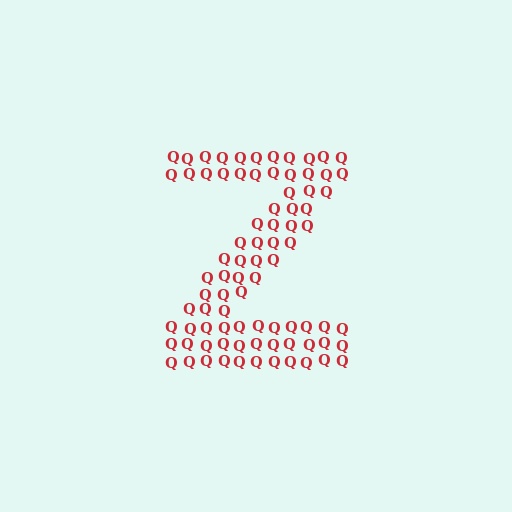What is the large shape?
The large shape is the letter Z.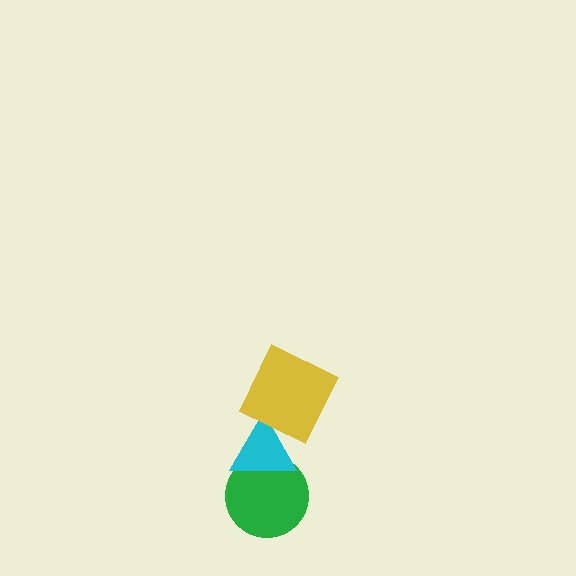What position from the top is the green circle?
The green circle is 3rd from the top.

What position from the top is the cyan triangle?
The cyan triangle is 2nd from the top.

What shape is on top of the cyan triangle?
The yellow square is on top of the cyan triangle.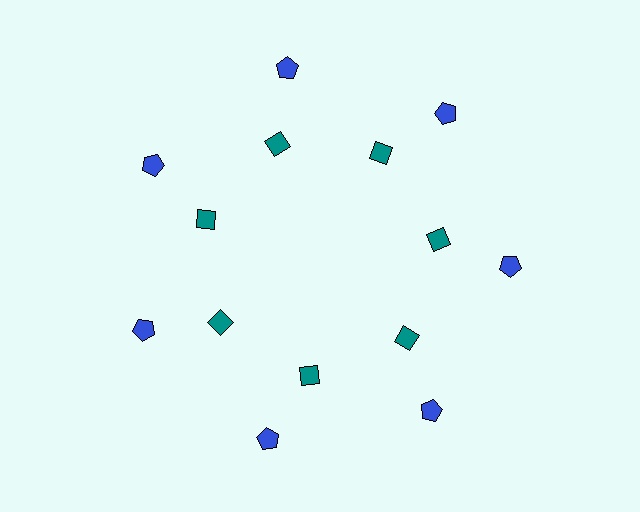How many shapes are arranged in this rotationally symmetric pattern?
There are 14 shapes, arranged in 7 groups of 2.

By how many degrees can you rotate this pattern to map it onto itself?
The pattern maps onto itself every 51 degrees of rotation.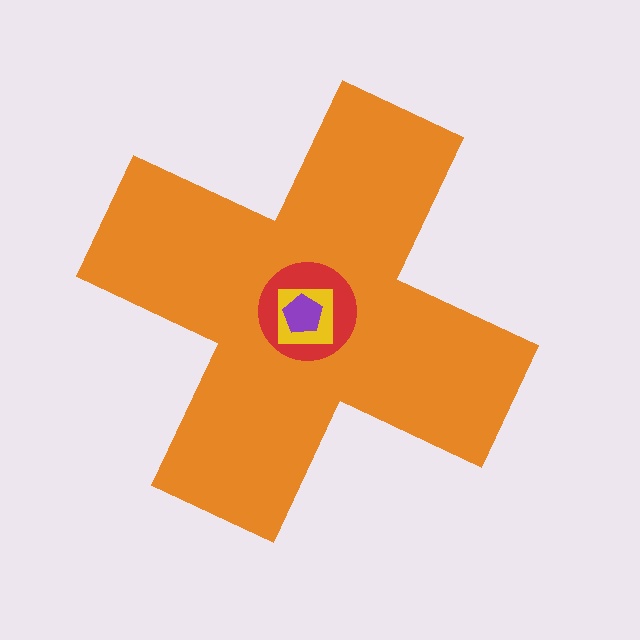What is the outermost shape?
The orange cross.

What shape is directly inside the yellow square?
The purple pentagon.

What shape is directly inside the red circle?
The yellow square.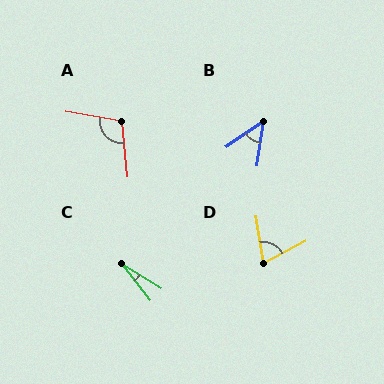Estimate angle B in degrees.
Approximately 47 degrees.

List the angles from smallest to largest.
C (20°), B (47°), D (70°), A (106°).